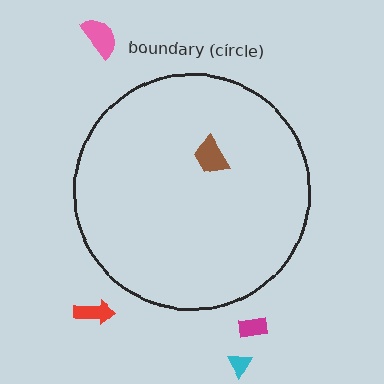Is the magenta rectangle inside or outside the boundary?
Outside.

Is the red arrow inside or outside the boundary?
Outside.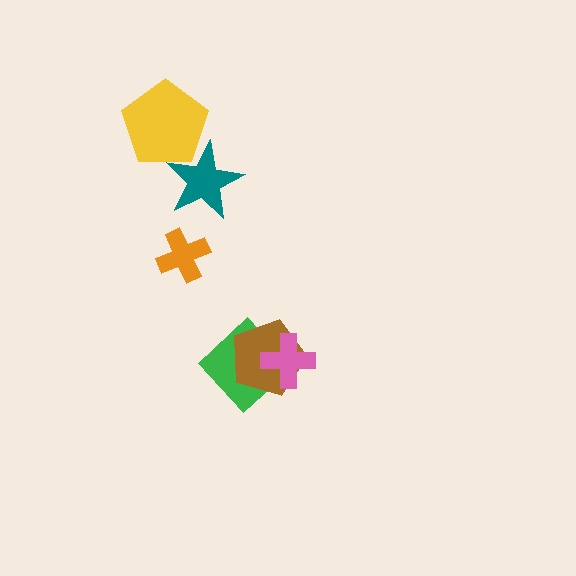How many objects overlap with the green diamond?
2 objects overlap with the green diamond.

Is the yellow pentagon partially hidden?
No, no other shape covers it.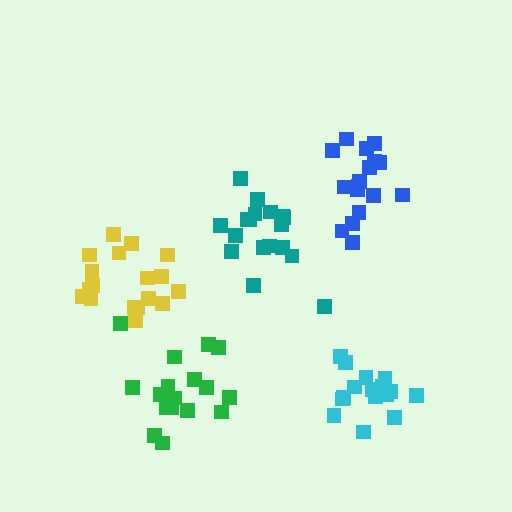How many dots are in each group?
Group 1: 17 dots, Group 2: 18 dots, Group 3: 18 dots, Group 4: 17 dots, Group 5: 17 dots (87 total).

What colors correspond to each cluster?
The clusters are colored: green, teal, yellow, cyan, blue.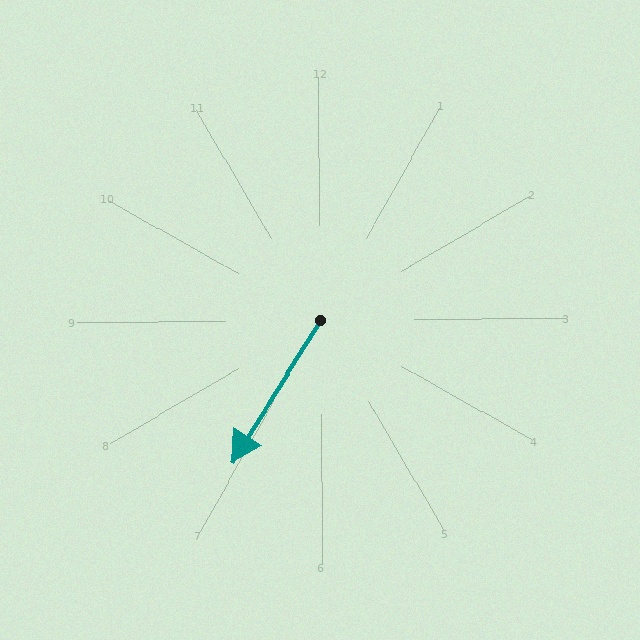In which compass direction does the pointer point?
Southwest.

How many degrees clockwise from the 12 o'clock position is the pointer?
Approximately 212 degrees.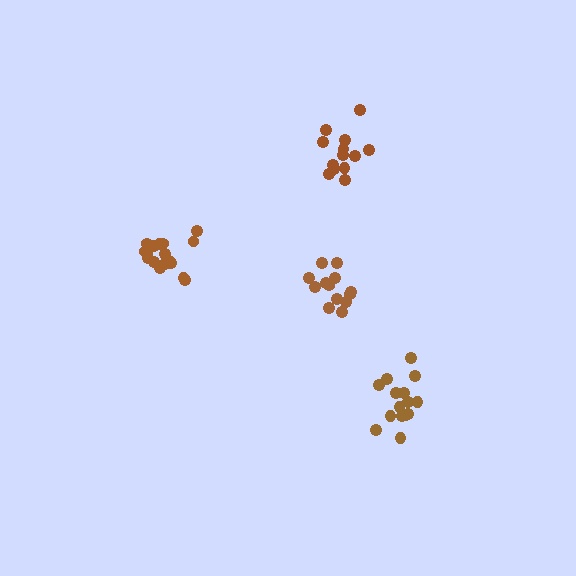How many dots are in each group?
Group 1: 17 dots, Group 2: 13 dots, Group 3: 15 dots, Group 4: 13 dots (58 total).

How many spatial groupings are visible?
There are 4 spatial groupings.